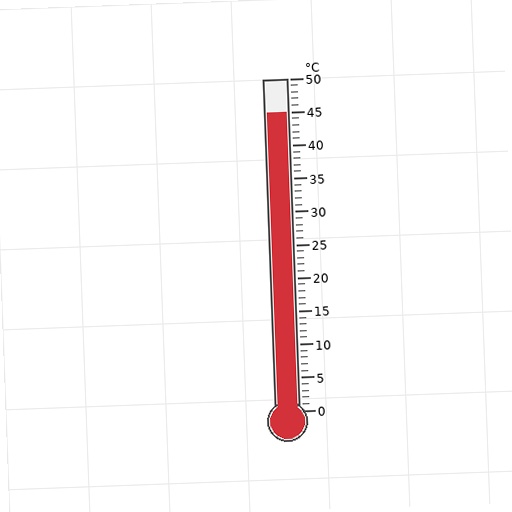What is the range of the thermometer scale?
The thermometer scale ranges from 0°C to 50°C.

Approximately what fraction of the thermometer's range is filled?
The thermometer is filled to approximately 90% of its range.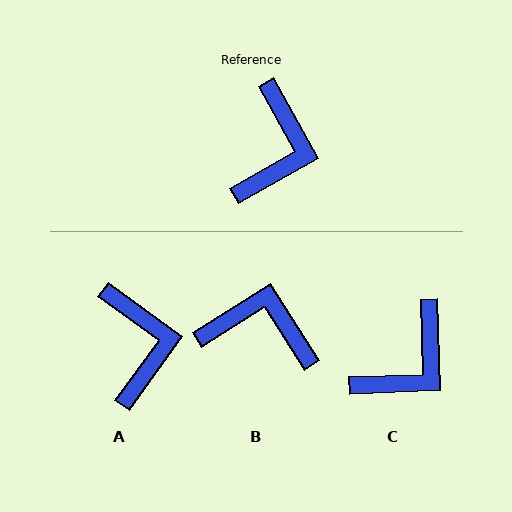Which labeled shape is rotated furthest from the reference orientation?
B, about 93 degrees away.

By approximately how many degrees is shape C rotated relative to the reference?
Approximately 27 degrees clockwise.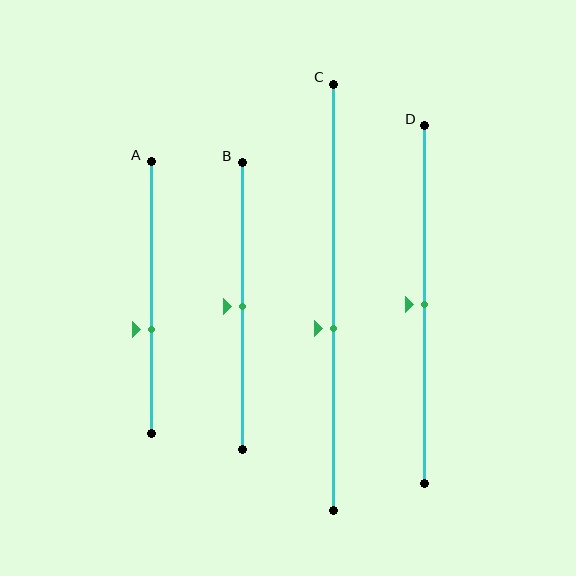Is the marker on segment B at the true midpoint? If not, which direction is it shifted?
Yes, the marker on segment B is at the true midpoint.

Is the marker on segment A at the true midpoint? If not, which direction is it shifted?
No, the marker on segment A is shifted downward by about 12% of the segment length.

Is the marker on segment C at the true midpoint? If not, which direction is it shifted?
No, the marker on segment C is shifted downward by about 7% of the segment length.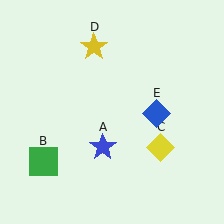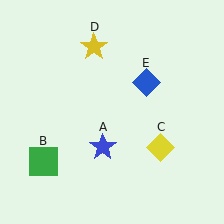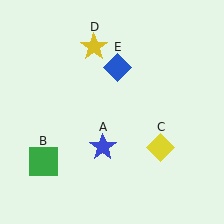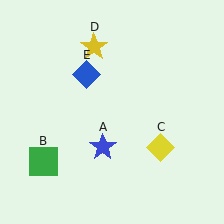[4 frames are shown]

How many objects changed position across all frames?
1 object changed position: blue diamond (object E).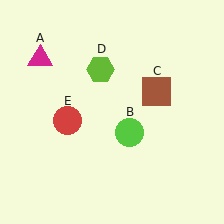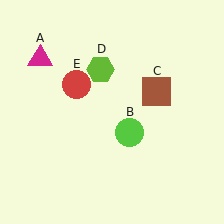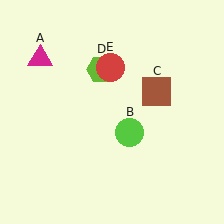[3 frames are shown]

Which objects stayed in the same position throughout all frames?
Magenta triangle (object A) and lime circle (object B) and brown square (object C) and lime hexagon (object D) remained stationary.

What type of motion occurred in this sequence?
The red circle (object E) rotated clockwise around the center of the scene.